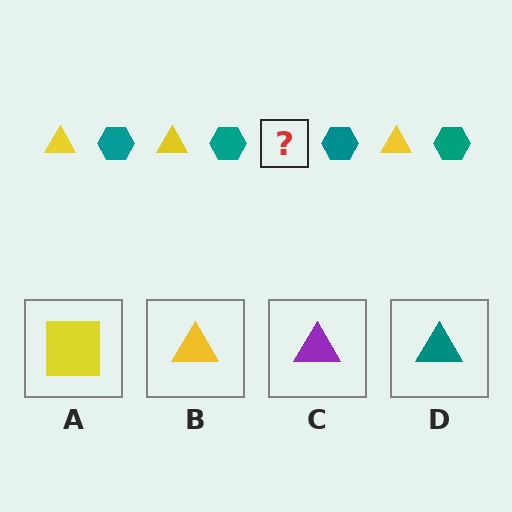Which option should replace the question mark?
Option B.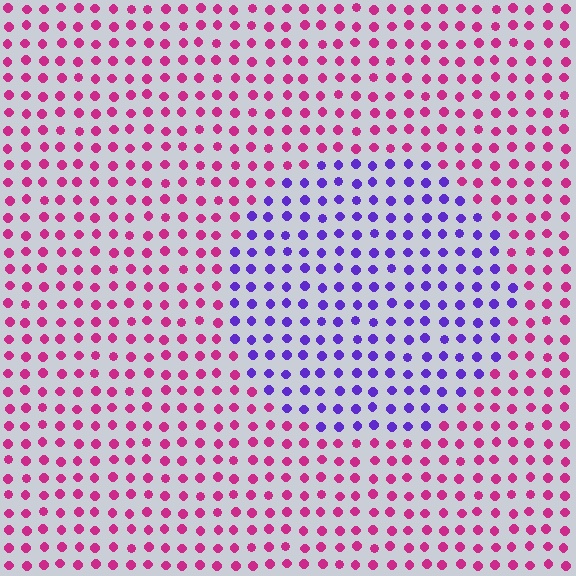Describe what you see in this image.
The image is filled with small magenta elements in a uniform arrangement. A circle-shaped region is visible where the elements are tinted to a slightly different hue, forming a subtle color boundary.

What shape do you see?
I see a circle.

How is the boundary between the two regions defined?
The boundary is defined purely by a slight shift in hue (about 65 degrees). Spacing, size, and orientation are identical on both sides.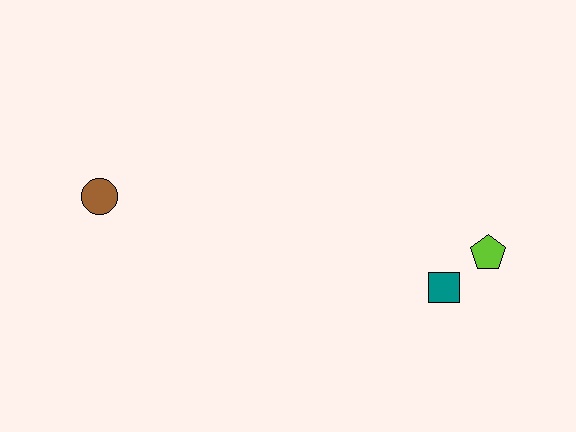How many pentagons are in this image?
There is 1 pentagon.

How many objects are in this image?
There are 3 objects.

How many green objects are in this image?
There are no green objects.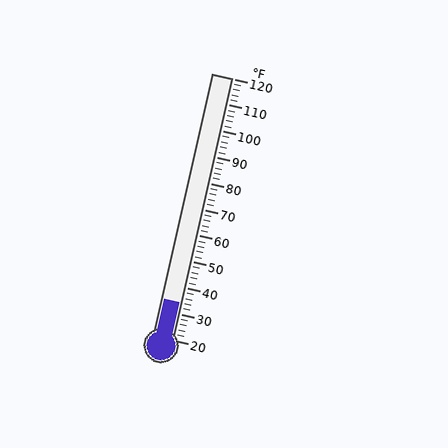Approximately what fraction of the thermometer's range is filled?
The thermometer is filled to approximately 15% of its range.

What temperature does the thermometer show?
The thermometer shows approximately 34°F.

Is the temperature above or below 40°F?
The temperature is below 40°F.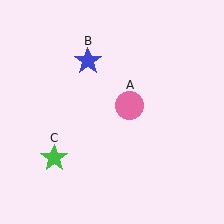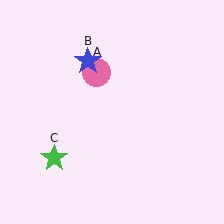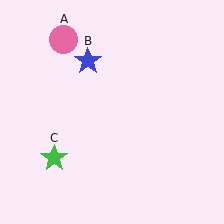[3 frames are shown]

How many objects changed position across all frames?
1 object changed position: pink circle (object A).